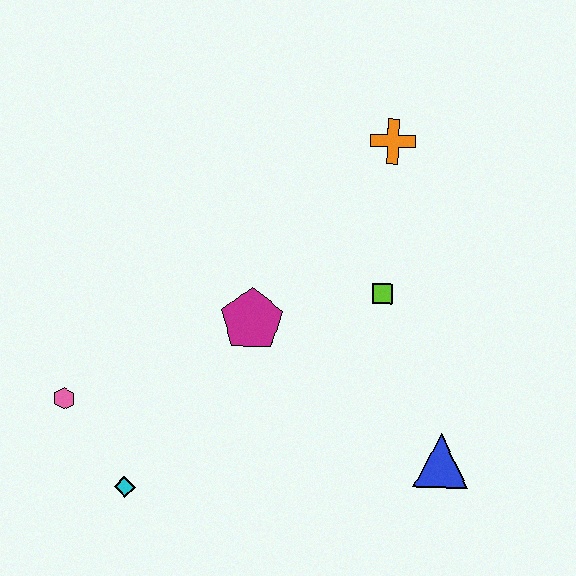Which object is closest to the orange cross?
The lime square is closest to the orange cross.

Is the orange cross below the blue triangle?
No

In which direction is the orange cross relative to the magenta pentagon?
The orange cross is above the magenta pentagon.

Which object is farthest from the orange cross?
The cyan diamond is farthest from the orange cross.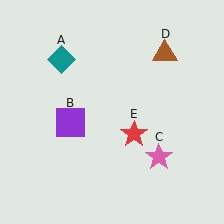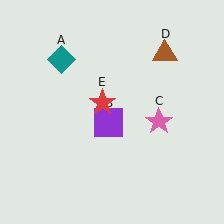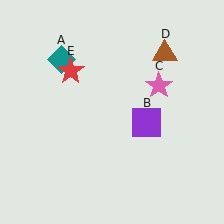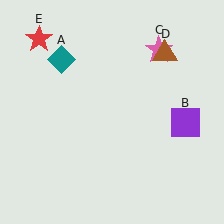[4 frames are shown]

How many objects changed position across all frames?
3 objects changed position: purple square (object B), pink star (object C), red star (object E).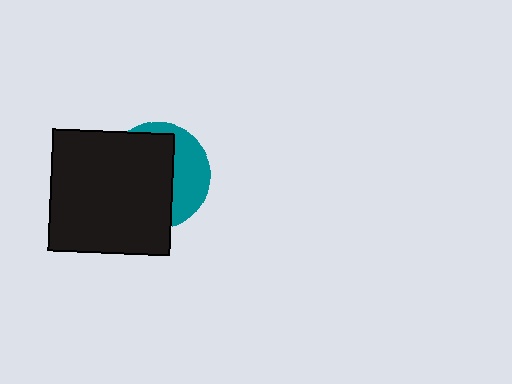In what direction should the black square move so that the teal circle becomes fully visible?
The black square should move left. That is the shortest direction to clear the overlap and leave the teal circle fully visible.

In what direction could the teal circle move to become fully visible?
The teal circle could move right. That would shift it out from behind the black square entirely.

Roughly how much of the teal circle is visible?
A small part of it is visible (roughly 35%).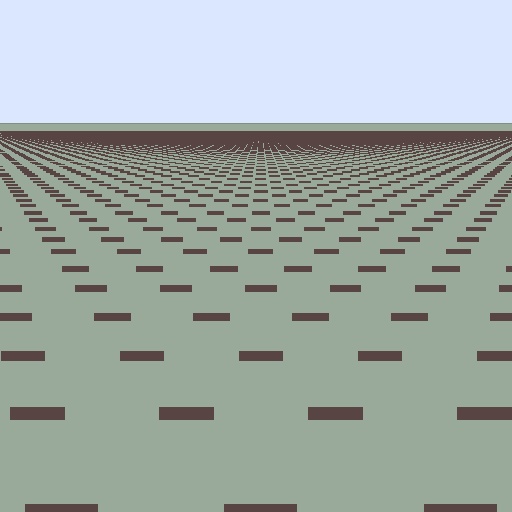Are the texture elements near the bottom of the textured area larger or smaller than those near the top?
Larger. Near the bottom, elements are closer to the viewer and appear at a bigger on-screen size.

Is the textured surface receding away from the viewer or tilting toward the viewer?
The surface is receding away from the viewer. Texture elements get smaller and denser toward the top.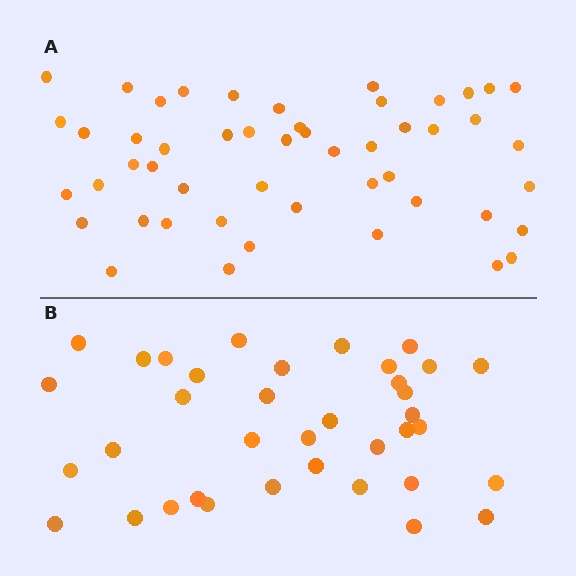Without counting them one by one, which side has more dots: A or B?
Region A (the top region) has more dots.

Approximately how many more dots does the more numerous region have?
Region A has approximately 15 more dots than region B.